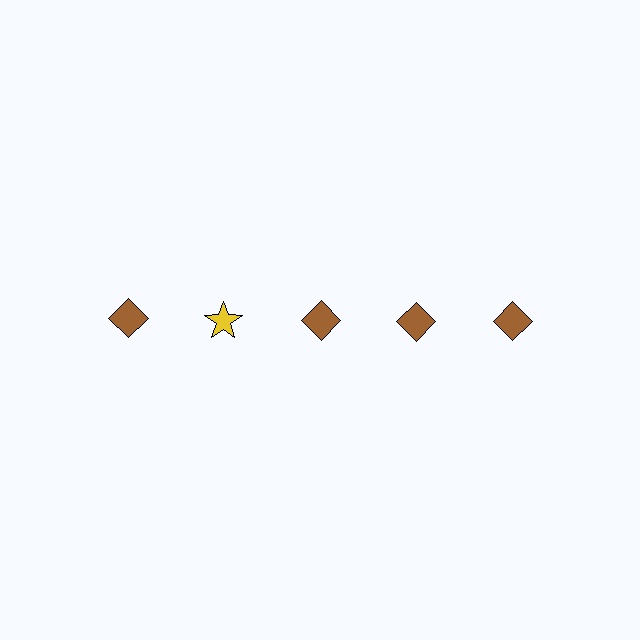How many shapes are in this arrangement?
There are 5 shapes arranged in a grid pattern.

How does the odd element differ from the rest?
It differs in both color (yellow instead of brown) and shape (star instead of diamond).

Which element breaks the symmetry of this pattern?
The yellow star in the top row, second from left column breaks the symmetry. All other shapes are brown diamonds.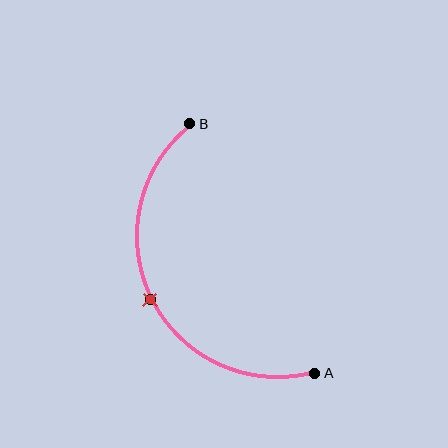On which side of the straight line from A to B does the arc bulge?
The arc bulges to the left of the straight line connecting A and B.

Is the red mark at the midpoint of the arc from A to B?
Yes. The red mark lies on the arc at equal arc-length from both A and B — it is the arc midpoint.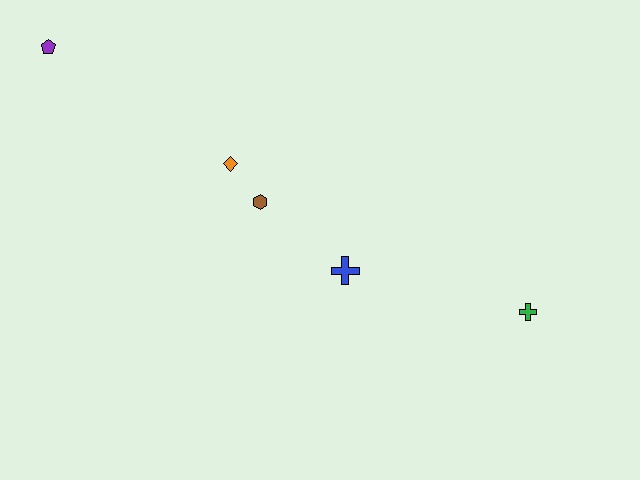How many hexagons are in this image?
There is 1 hexagon.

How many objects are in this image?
There are 5 objects.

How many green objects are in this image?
There is 1 green object.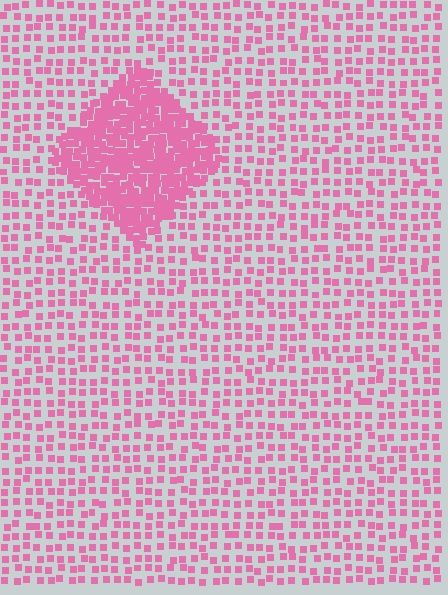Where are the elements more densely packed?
The elements are more densely packed inside the diamond boundary.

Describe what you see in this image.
The image contains small pink elements arranged at two different densities. A diamond-shaped region is visible where the elements are more densely packed than the surrounding area.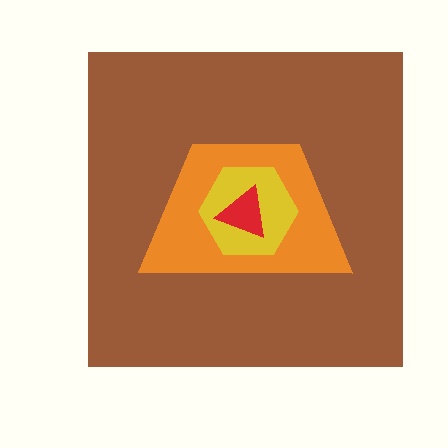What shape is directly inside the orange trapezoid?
The yellow hexagon.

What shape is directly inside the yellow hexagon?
The red triangle.